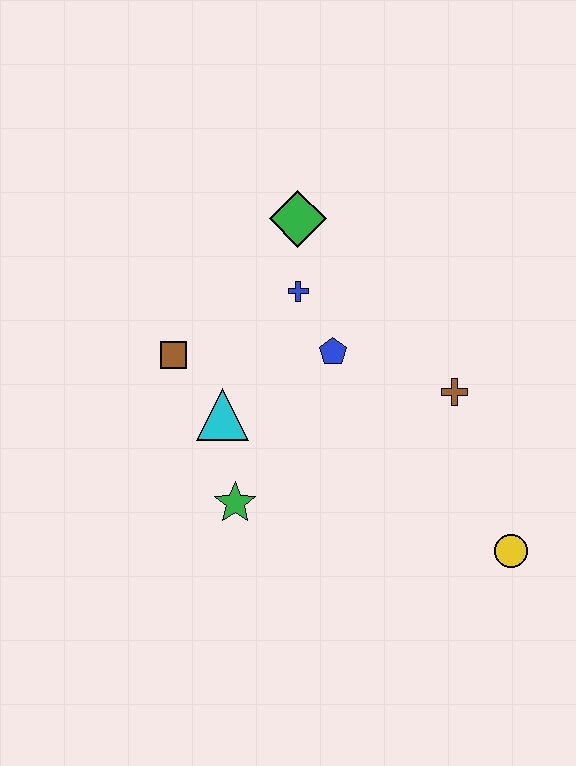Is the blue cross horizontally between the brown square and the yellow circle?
Yes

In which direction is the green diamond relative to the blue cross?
The green diamond is above the blue cross.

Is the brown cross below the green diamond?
Yes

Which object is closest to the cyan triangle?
The brown square is closest to the cyan triangle.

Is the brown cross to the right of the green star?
Yes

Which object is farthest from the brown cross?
The brown square is farthest from the brown cross.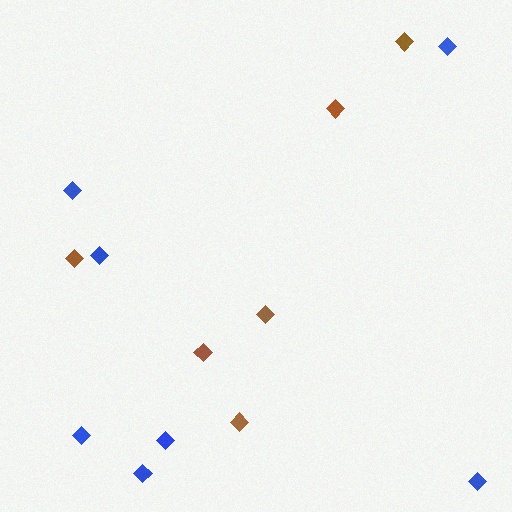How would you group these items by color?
There are 2 groups: one group of brown diamonds (6) and one group of blue diamonds (7).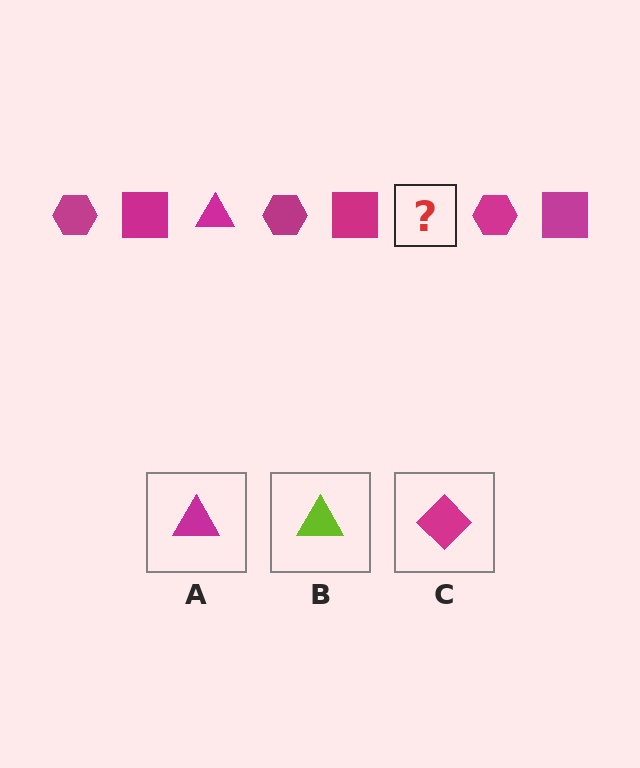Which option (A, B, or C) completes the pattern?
A.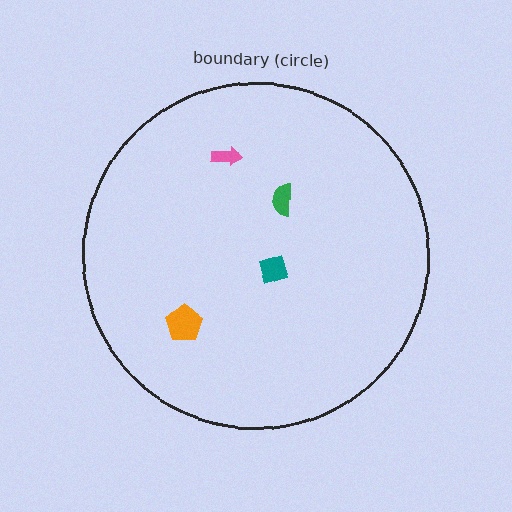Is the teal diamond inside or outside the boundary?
Inside.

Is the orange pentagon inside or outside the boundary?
Inside.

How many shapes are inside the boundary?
4 inside, 0 outside.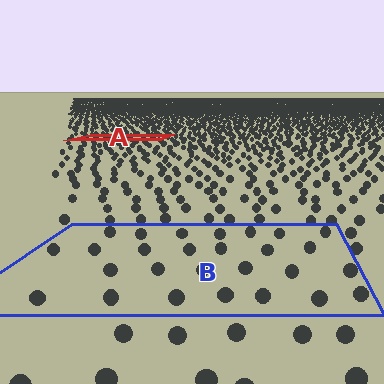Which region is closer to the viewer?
Region B is closer. The texture elements there are larger and more spread out.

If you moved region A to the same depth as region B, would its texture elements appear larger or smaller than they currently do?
They would appear larger. At a closer depth, the same texture elements are projected at a bigger on-screen size.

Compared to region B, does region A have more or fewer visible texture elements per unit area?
Region A has more texture elements per unit area — they are packed more densely because it is farther away.